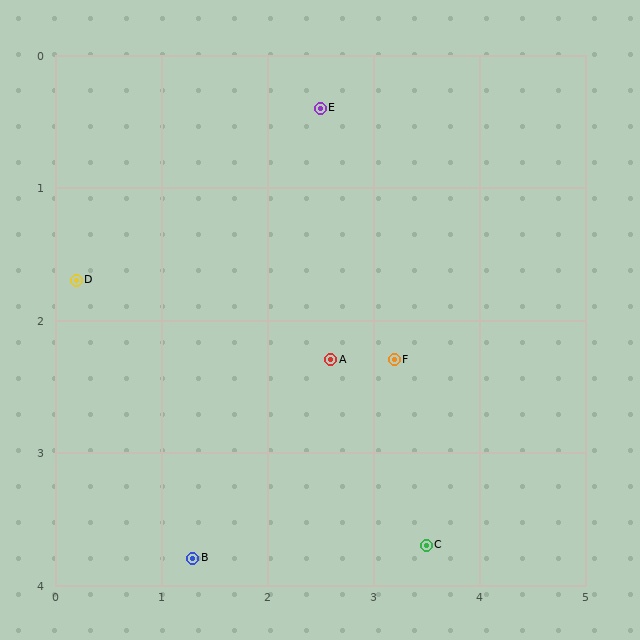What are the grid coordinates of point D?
Point D is at approximately (0.2, 1.7).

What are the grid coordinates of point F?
Point F is at approximately (3.2, 2.3).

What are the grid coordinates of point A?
Point A is at approximately (2.6, 2.3).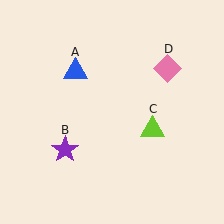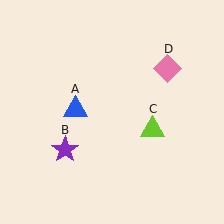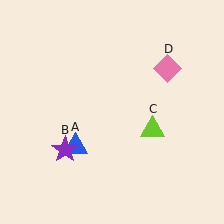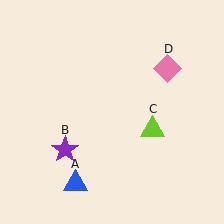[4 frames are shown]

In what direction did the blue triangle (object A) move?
The blue triangle (object A) moved down.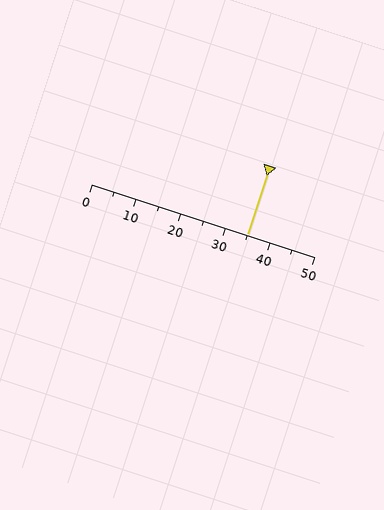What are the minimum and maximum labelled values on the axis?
The axis runs from 0 to 50.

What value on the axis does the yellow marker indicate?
The marker indicates approximately 35.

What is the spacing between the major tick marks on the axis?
The major ticks are spaced 10 apart.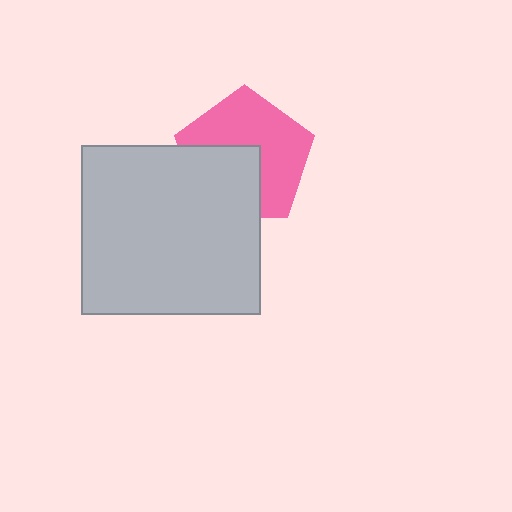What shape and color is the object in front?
The object in front is a light gray rectangle.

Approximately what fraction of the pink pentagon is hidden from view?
Roughly 40% of the pink pentagon is hidden behind the light gray rectangle.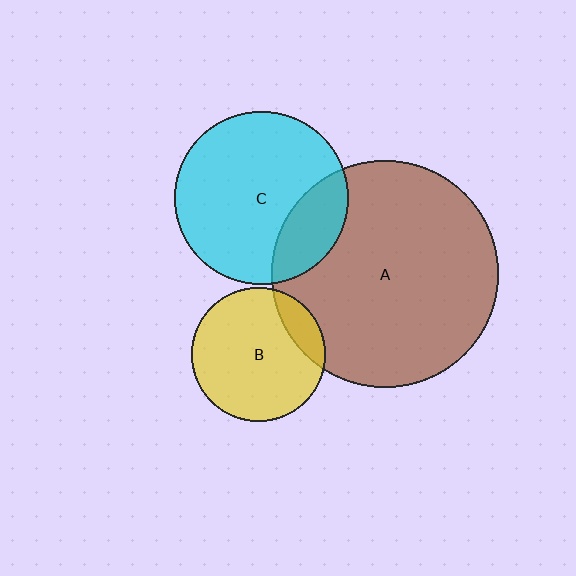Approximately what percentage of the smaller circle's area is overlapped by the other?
Approximately 20%.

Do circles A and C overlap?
Yes.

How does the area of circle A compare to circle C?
Approximately 1.7 times.